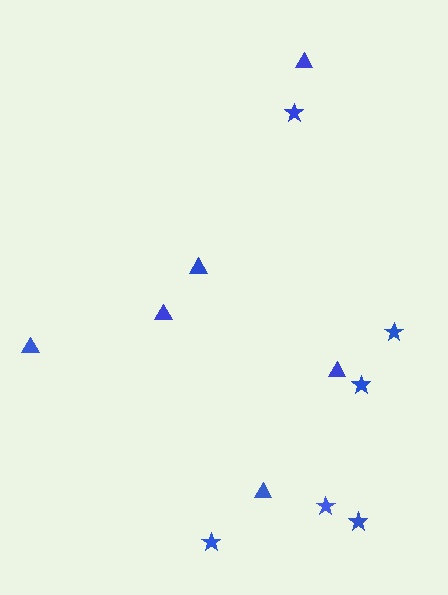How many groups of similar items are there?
There are 2 groups: one group of triangles (6) and one group of stars (6).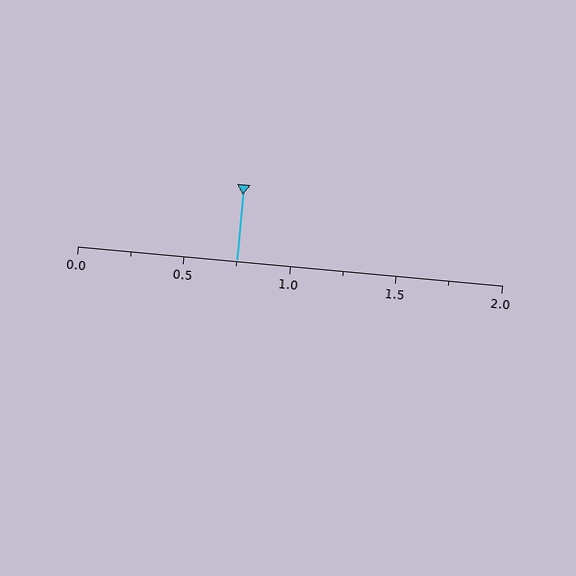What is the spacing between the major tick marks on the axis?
The major ticks are spaced 0.5 apart.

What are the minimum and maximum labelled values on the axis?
The axis runs from 0.0 to 2.0.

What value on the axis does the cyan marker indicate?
The marker indicates approximately 0.75.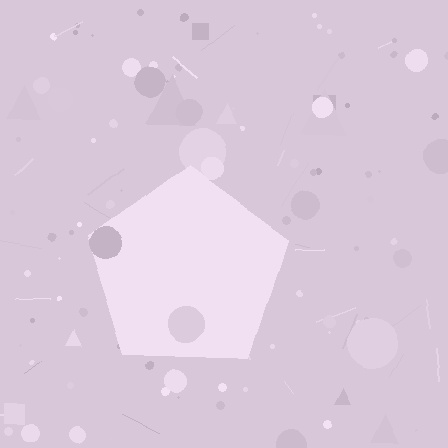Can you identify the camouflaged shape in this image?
The camouflaged shape is a pentagon.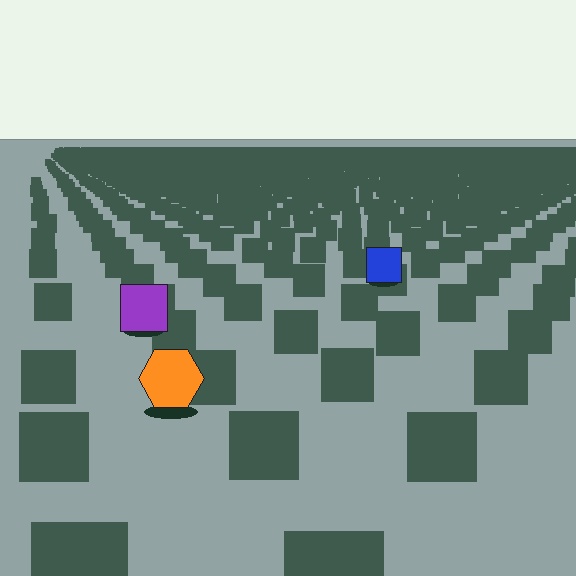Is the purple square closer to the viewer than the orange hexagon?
No. The orange hexagon is closer — you can tell from the texture gradient: the ground texture is coarser near it.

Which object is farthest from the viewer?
The blue square is farthest from the viewer. It appears smaller and the ground texture around it is denser.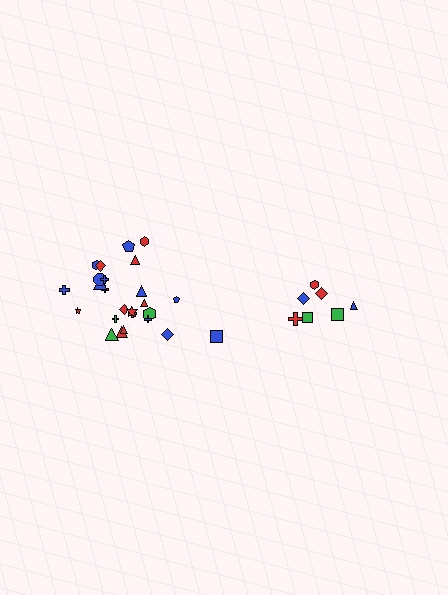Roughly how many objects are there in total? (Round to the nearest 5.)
Roughly 30 objects in total.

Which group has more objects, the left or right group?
The left group.